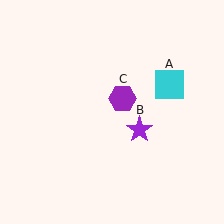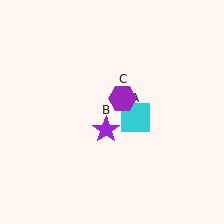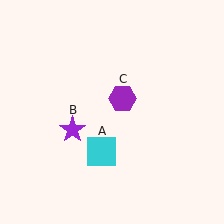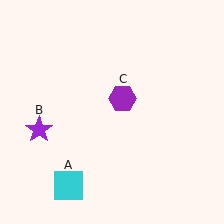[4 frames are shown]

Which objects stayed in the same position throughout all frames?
Purple hexagon (object C) remained stationary.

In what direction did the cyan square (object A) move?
The cyan square (object A) moved down and to the left.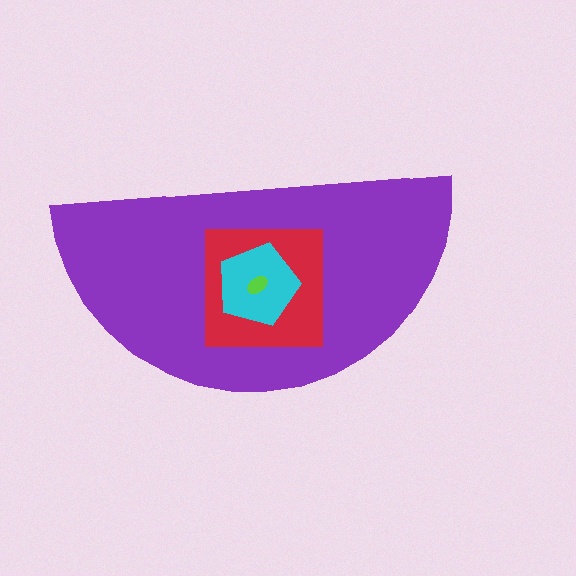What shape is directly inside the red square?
The cyan pentagon.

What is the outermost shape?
The purple semicircle.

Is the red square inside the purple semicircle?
Yes.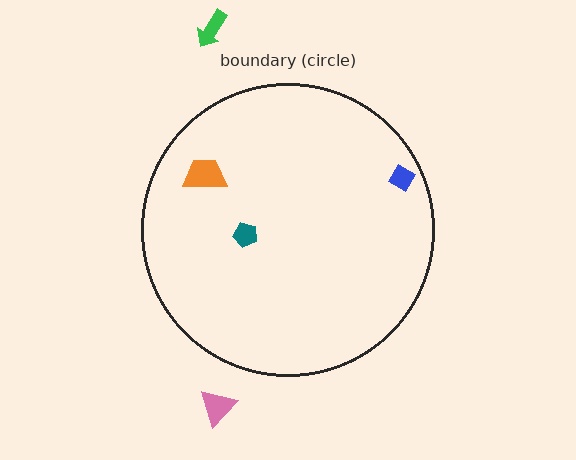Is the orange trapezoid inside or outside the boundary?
Inside.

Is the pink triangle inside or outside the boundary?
Outside.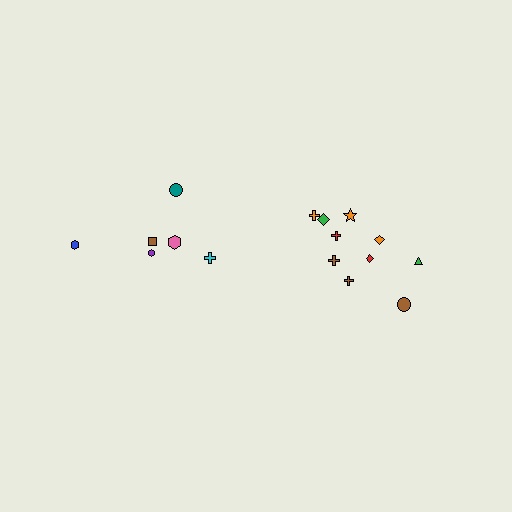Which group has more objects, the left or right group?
The right group.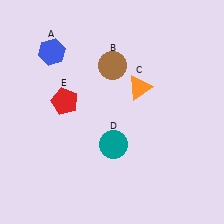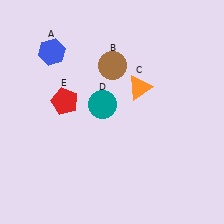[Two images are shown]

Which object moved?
The teal circle (D) moved up.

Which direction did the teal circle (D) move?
The teal circle (D) moved up.